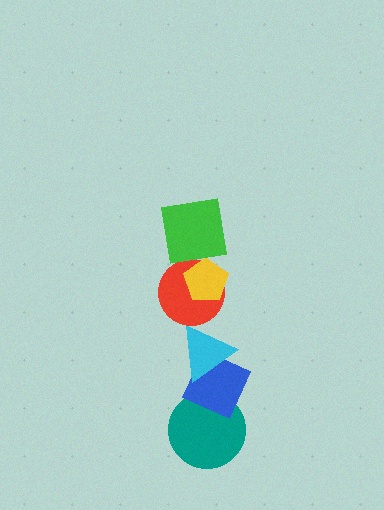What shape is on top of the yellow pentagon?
The green square is on top of the yellow pentagon.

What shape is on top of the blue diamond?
The cyan triangle is on top of the blue diamond.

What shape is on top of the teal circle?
The blue diamond is on top of the teal circle.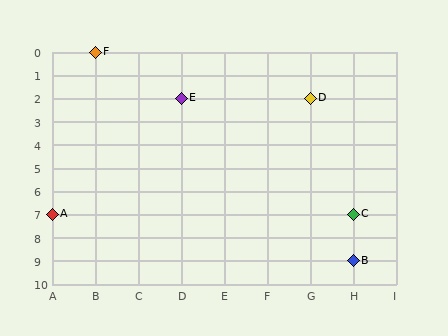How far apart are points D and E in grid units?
Points D and E are 3 columns apart.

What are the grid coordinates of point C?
Point C is at grid coordinates (H, 7).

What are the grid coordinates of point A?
Point A is at grid coordinates (A, 7).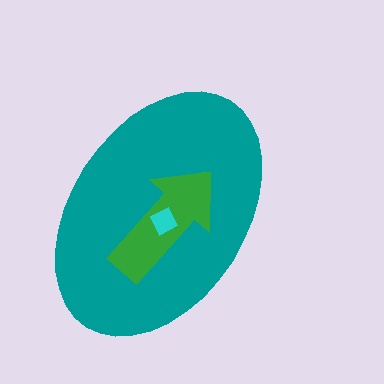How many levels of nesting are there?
3.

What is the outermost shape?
The teal ellipse.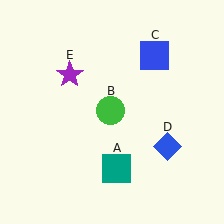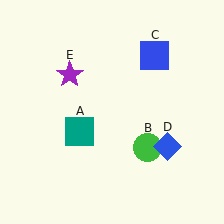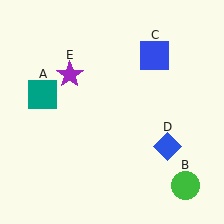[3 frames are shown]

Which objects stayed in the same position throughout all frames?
Blue square (object C) and blue diamond (object D) and purple star (object E) remained stationary.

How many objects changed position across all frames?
2 objects changed position: teal square (object A), green circle (object B).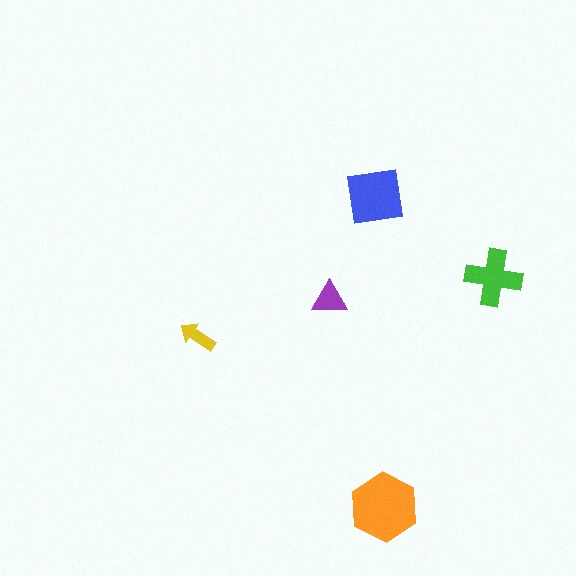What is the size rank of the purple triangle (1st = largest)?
4th.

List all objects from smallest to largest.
The yellow arrow, the purple triangle, the green cross, the blue square, the orange hexagon.